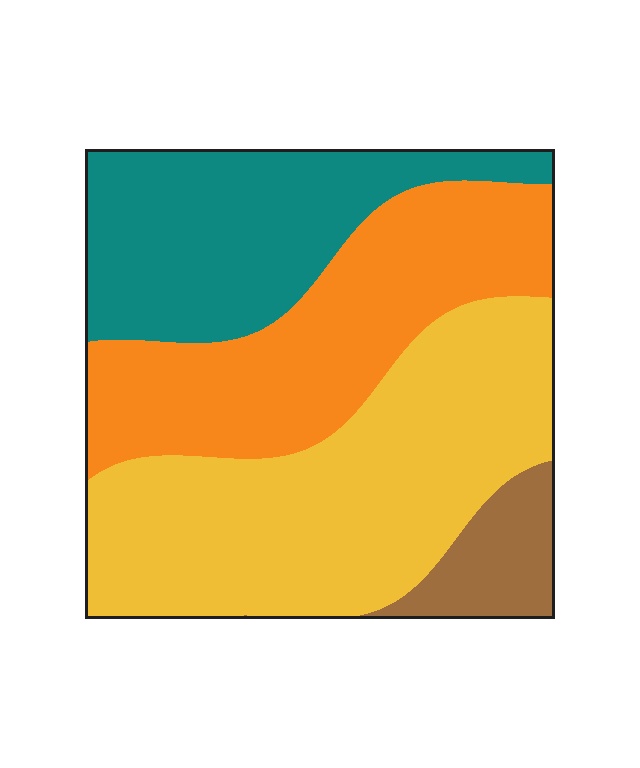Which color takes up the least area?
Brown, at roughly 5%.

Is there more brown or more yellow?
Yellow.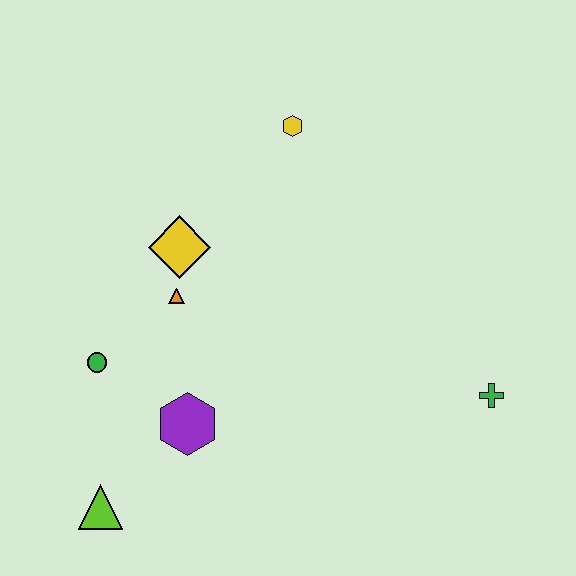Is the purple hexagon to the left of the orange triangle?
No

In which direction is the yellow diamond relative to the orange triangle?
The yellow diamond is above the orange triangle.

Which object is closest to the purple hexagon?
The green circle is closest to the purple hexagon.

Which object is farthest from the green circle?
The green cross is farthest from the green circle.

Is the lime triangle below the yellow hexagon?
Yes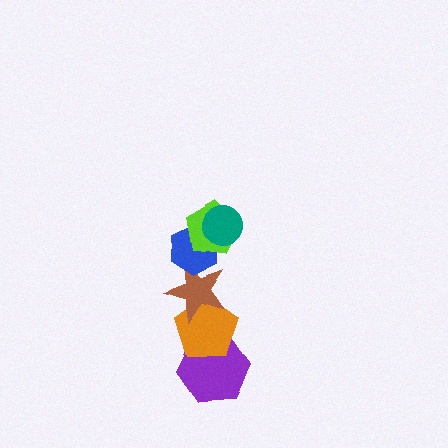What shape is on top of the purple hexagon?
The orange pentagon is on top of the purple hexagon.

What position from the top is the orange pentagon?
The orange pentagon is 5th from the top.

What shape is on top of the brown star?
The blue hexagon is on top of the brown star.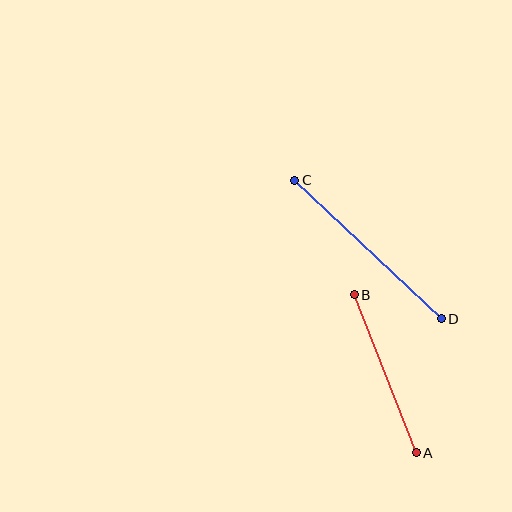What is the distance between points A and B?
The distance is approximately 170 pixels.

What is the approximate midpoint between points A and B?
The midpoint is at approximately (385, 374) pixels.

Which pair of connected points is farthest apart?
Points C and D are farthest apart.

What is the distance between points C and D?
The distance is approximately 201 pixels.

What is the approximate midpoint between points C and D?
The midpoint is at approximately (368, 250) pixels.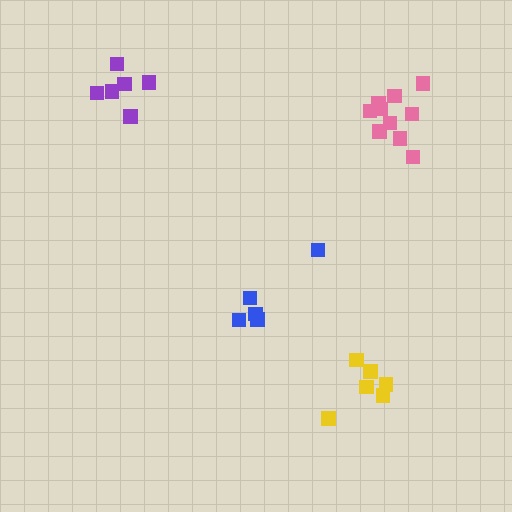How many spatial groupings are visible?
There are 4 spatial groupings.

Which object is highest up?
The purple cluster is topmost.